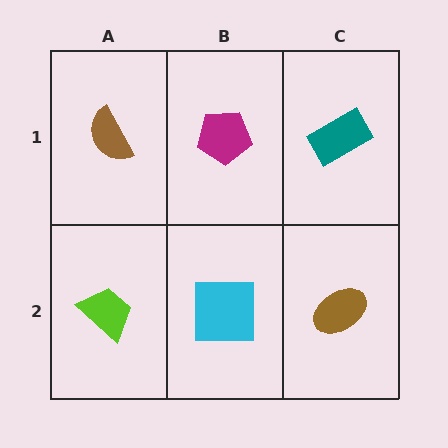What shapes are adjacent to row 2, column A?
A brown semicircle (row 1, column A), a cyan square (row 2, column B).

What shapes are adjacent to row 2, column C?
A teal rectangle (row 1, column C), a cyan square (row 2, column B).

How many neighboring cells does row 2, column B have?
3.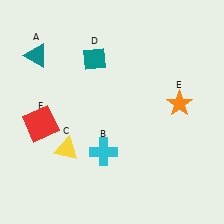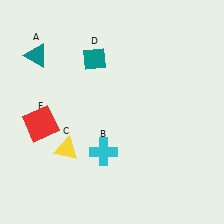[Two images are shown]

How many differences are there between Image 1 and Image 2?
There is 1 difference between the two images.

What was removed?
The orange star (E) was removed in Image 2.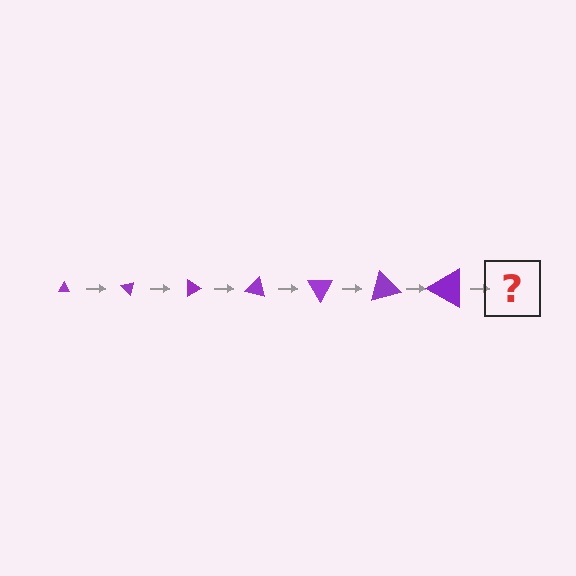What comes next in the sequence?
The next element should be a triangle, larger than the previous one and rotated 315 degrees from the start.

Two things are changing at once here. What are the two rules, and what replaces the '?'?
The two rules are that the triangle grows larger each step and it rotates 45 degrees each step. The '?' should be a triangle, larger than the previous one and rotated 315 degrees from the start.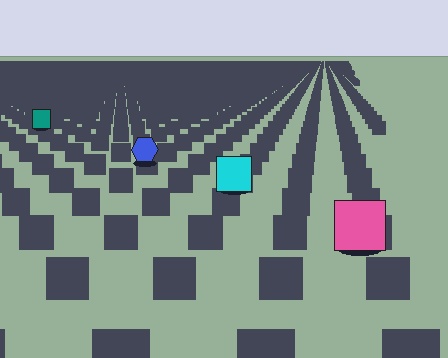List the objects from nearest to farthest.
From nearest to farthest: the pink square, the cyan square, the blue hexagon, the teal square.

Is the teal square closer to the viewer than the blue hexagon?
No. The blue hexagon is closer — you can tell from the texture gradient: the ground texture is coarser near it.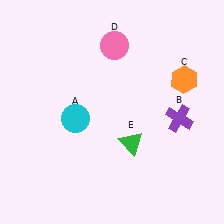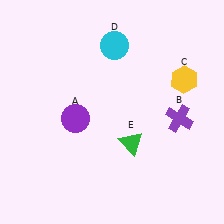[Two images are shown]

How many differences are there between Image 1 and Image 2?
There are 3 differences between the two images.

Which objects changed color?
A changed from cyan to purple. C changed from orange to yellow. D changed from pink to cyan.